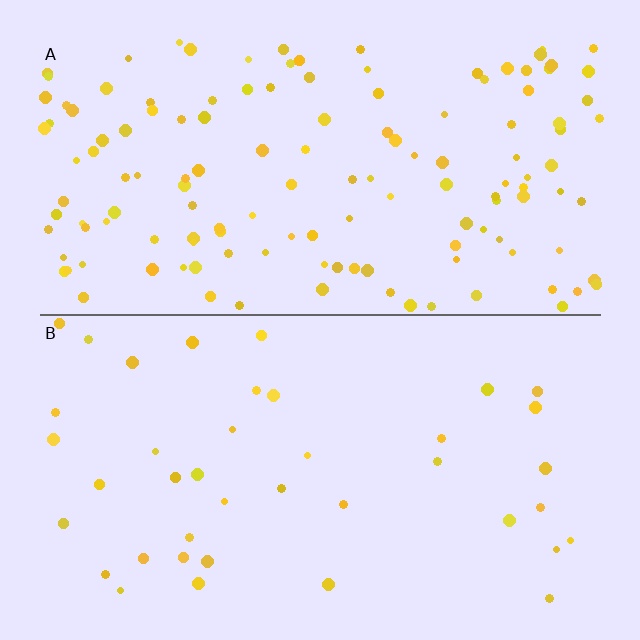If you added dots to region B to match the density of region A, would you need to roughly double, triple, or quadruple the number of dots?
Approximately triple.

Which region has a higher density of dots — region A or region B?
A (the top).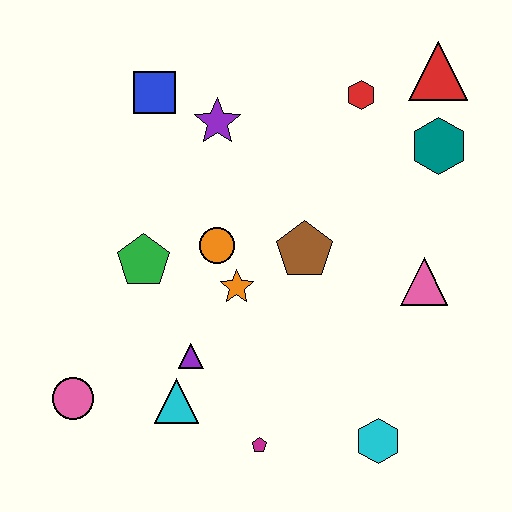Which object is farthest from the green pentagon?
The red triangle is farthest from the green pentagon.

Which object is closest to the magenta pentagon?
The cyan triangle is closest to the magenta pentagon.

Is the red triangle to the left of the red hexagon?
No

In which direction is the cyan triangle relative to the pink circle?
The cyan triangle is to the right of the pink circle.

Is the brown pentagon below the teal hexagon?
Yes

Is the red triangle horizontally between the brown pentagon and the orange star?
No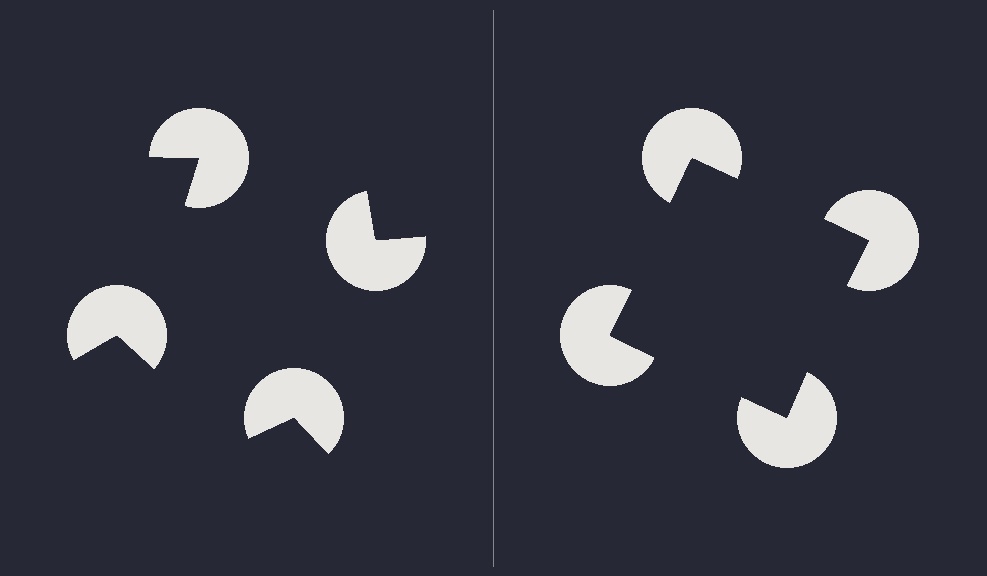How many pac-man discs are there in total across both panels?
8 — 4 on each side.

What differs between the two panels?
The pac-man discs are positioned identically on both sides; only the wedge orientations differ. On the right they align to a square; on the left they are misaligned.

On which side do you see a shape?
An illusory square appears on the right side. On the left side the wedge cuts are rotated, so no coherent shape forms.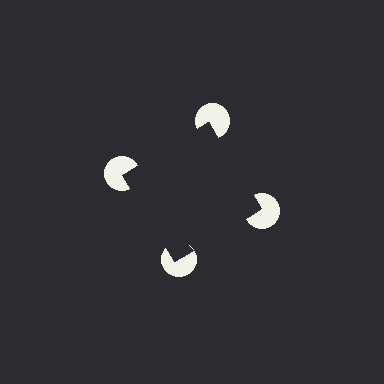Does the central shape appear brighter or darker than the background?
It typically appears slightly darker than the background, even though no actual brightness change is drawn.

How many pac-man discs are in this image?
There are 4 — one at each vertex of the illusory square.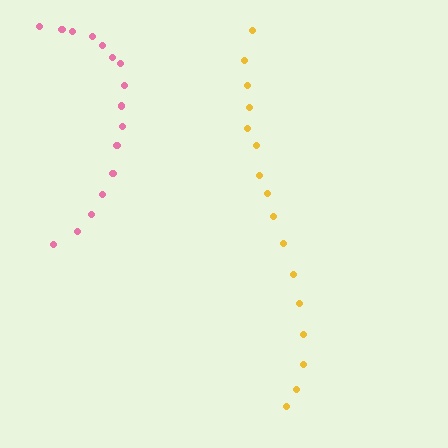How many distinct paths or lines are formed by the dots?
There are 2 distinct paths.